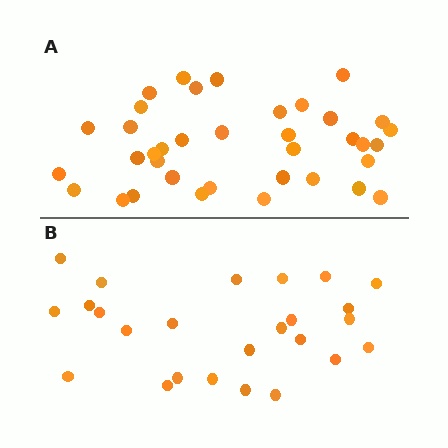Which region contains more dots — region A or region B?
Region A (the top region) has more dots.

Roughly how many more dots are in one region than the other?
Region A has roughly 12 or so more dots than region B.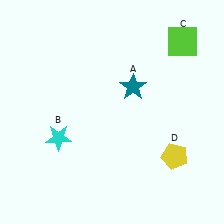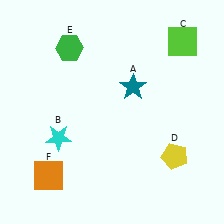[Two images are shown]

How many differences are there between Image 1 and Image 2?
There are 2 differences between the two images.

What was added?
A green hexagon (E), an orange square (F) were added in Image 2.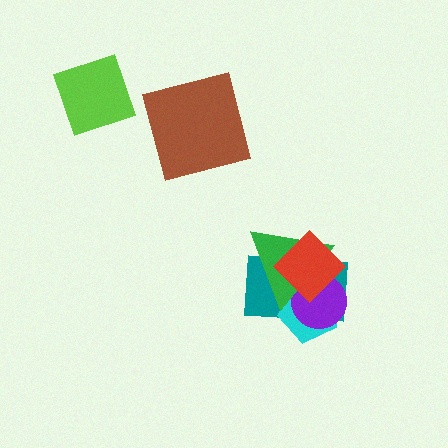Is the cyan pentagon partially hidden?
Yes, it is partially covered by another shape.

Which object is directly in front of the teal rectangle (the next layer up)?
The cyan pentagon is directly in front of the teal rectangle.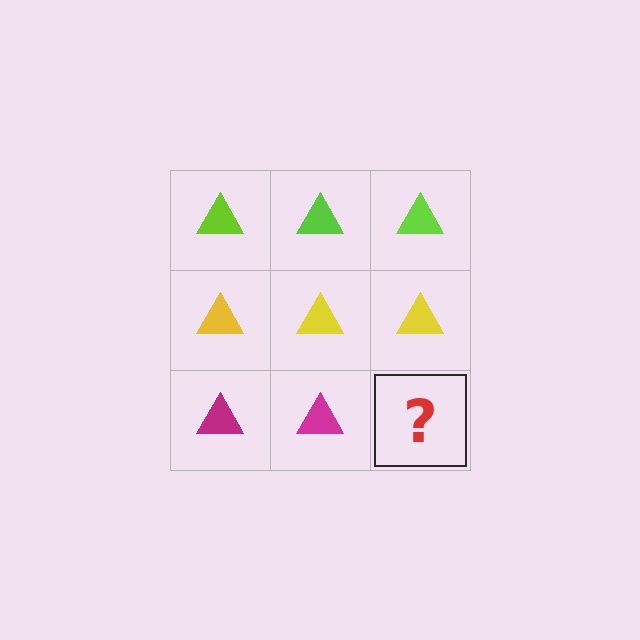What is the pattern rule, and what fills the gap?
The rule is that each row has a consistent color. The gap should be filled with a magenta triangle.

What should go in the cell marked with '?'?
The missing cell should contain a magenta triangle.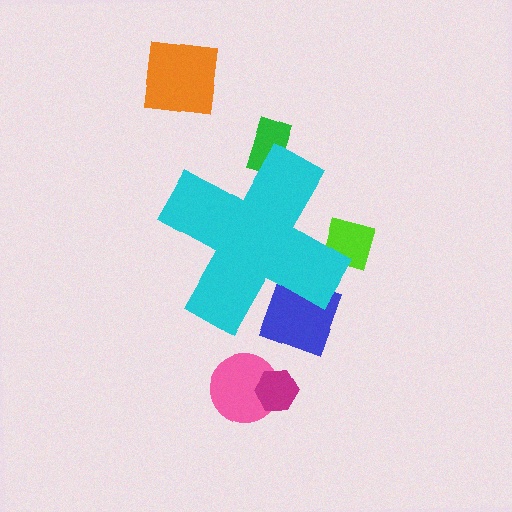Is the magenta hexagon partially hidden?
No, the magenta hexagon is fully visible.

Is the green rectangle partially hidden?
Yes, the green rectangle is partially hidden behind the cyan cross.